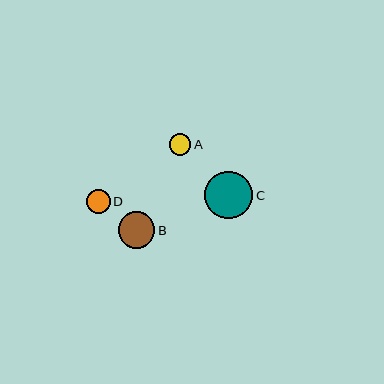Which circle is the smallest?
Circle A is the smallest with a size of approximately 21 pixels.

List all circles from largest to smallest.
From largest to smallest: C, B, D, A.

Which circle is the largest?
Circle C is the largest with a size of approximately 48 pixels.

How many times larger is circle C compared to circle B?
Circle C is approximately 1.3 times the size of circle B.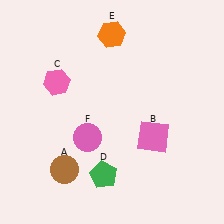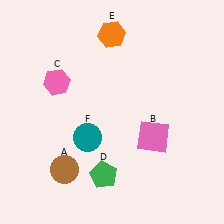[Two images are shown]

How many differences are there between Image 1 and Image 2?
There is 1 difference between the two images.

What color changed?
The circle (F) changed from pink in Image 1 to teal in Image 2.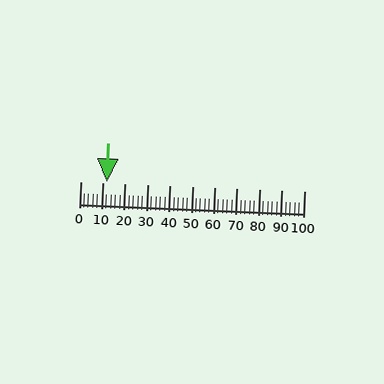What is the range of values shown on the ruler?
The ruler shows values from 0 to 100.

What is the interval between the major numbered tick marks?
The major tick marks are spaced 10 units apart.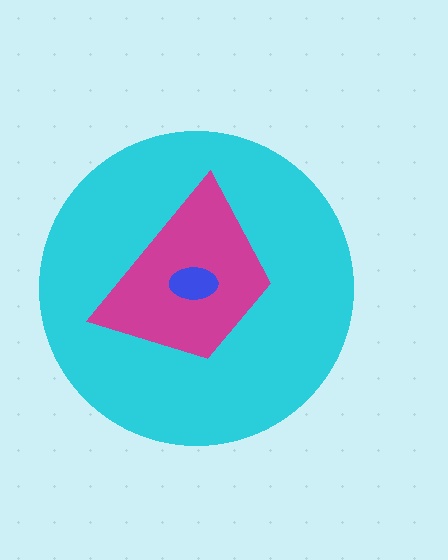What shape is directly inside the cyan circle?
The magenta trapezoid.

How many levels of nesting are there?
3.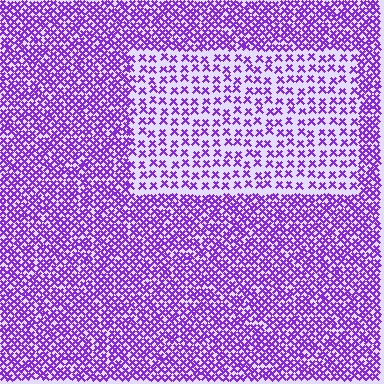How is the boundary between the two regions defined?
The boundary is defined by a change in element density (approximately 2.2x ratio). All elements are the same color, size, and shape.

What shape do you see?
I see a rectangle.